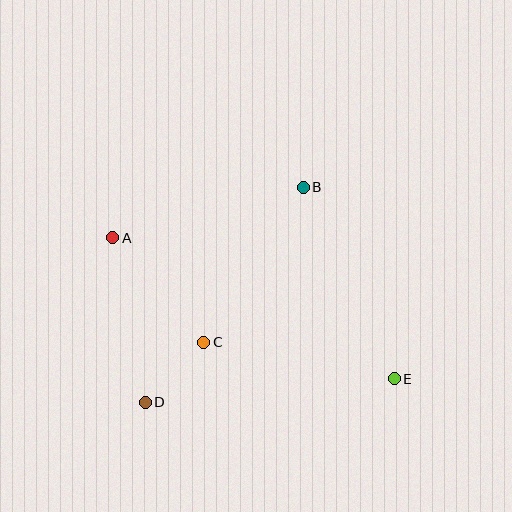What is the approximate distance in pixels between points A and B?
The distance between A and B is approximately 197 pixels.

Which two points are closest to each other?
Points C and D are closest to each other.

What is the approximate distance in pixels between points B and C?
The distance between B and C is approximately 184 pixels.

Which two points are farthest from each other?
Points A and E are farthest from each other.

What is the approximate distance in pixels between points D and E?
The distance between D and E is approximately 250 pixels.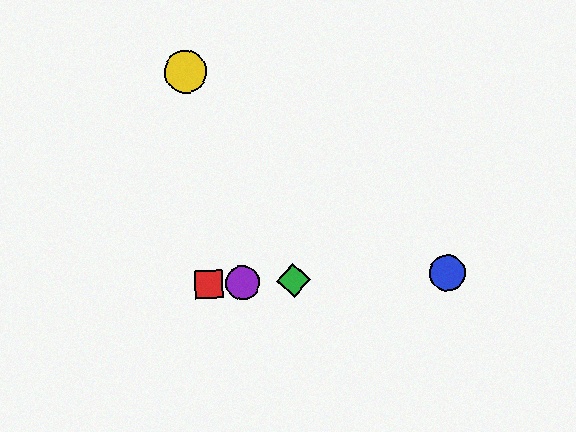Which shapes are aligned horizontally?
The red square, the blue circle, the green diamond, the purple circle are aligned horizontally.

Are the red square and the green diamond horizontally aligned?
Yes, both are at y≈284.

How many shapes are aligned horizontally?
4 shapes (the red square, the blue circle, the green diamond, the purple circle) are aligned horizontally.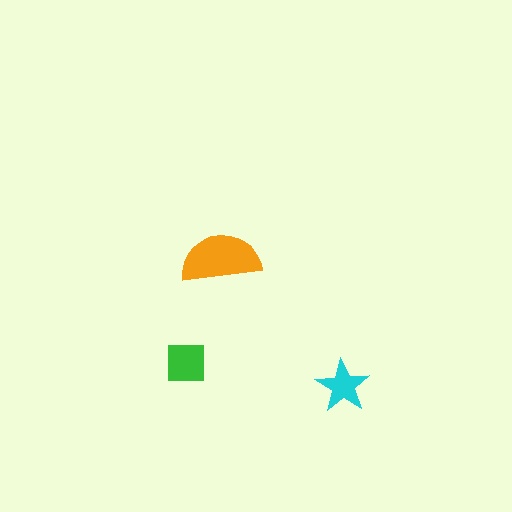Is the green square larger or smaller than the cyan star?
Larger.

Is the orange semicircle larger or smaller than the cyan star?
Larger.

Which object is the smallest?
The cyan star.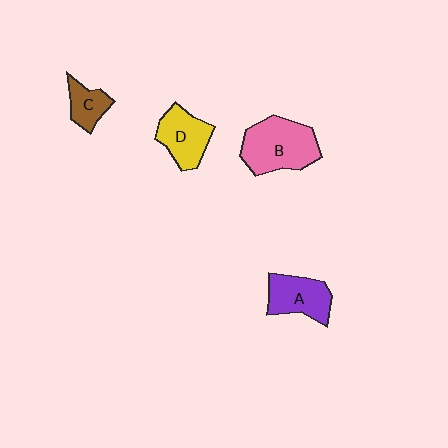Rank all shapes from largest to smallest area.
From largest to smallest: B (pink), D (yellow), A (purple), C (brown).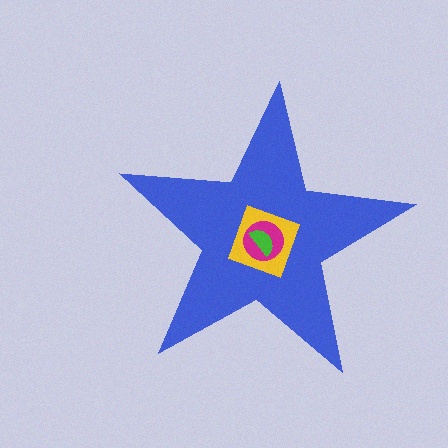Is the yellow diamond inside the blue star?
Yes.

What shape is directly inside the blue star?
The yellow diamond.